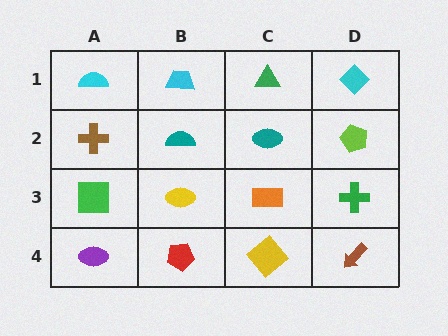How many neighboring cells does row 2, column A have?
3.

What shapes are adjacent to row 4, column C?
An orange rectangle (row 3, column C), a red pentagon (row 4, column B), a brown arrow (row 4, column D).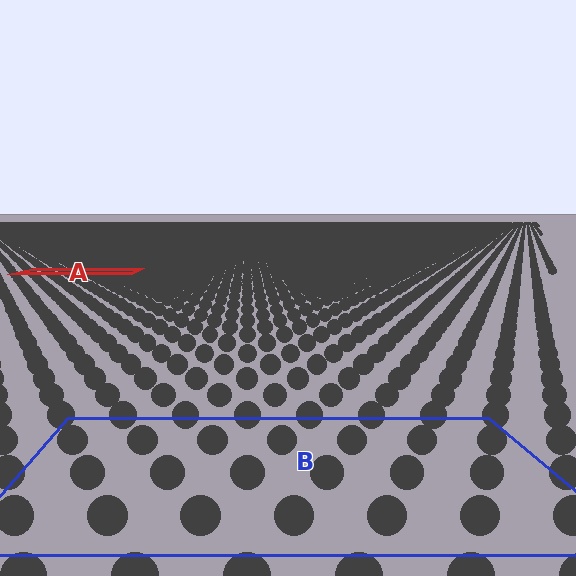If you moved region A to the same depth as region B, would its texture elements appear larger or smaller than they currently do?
They would appear larger. At a closer depth, the same texture elements are projected at a bigger on-screen size.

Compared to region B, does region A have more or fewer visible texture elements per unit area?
Region A has more texture elements per unit area — they are packed more densely because it is farther away.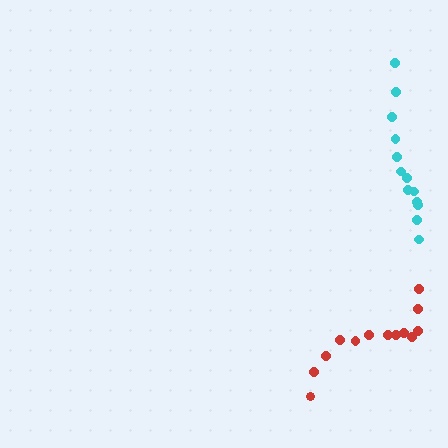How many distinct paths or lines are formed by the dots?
There are 2 distinct paths.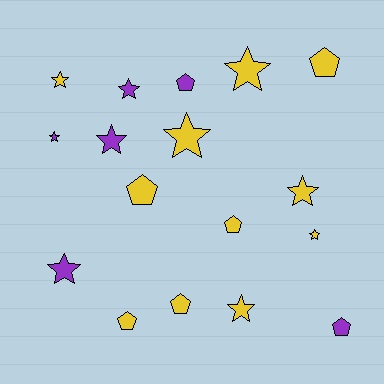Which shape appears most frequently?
Star, with 10 objects.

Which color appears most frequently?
Yellow, with 11 objects.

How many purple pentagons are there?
There are 2 purple pentagons.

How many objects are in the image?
There are 17 objects.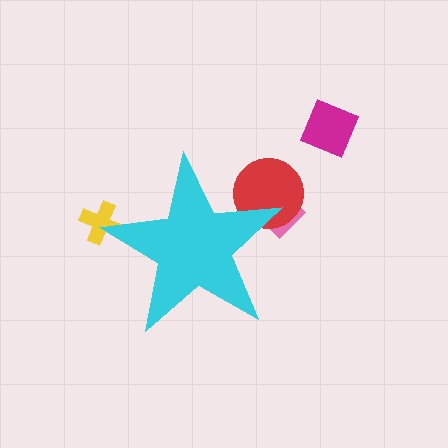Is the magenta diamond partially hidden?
No, the magenta diamond is fully visible.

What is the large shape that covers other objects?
A cyan star.